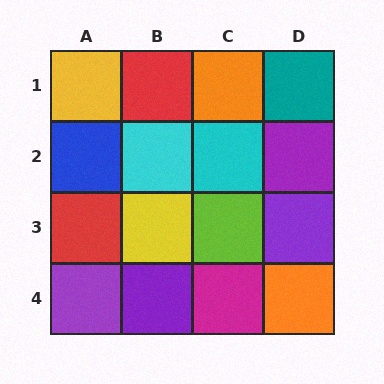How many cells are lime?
1 cell is lime.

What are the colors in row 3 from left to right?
Red, yellow, lime, purple.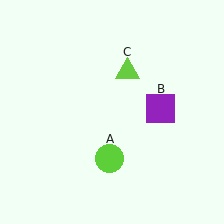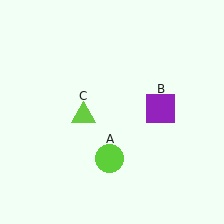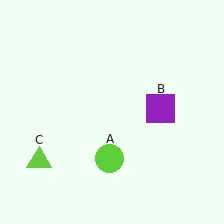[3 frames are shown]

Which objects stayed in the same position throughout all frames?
Lime circle (object A) and purple square (object B) remained stationary.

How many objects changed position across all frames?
1 object changed position: lime triangle (object C).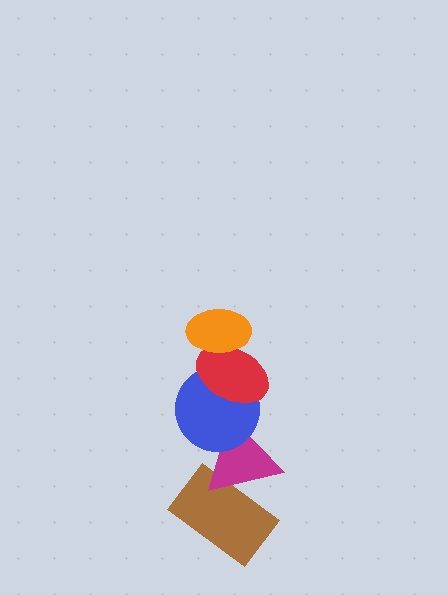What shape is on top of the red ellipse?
The orange ellipse is on top of the red ellipse.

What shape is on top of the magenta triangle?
The blue circle is on top of the magenta triangle.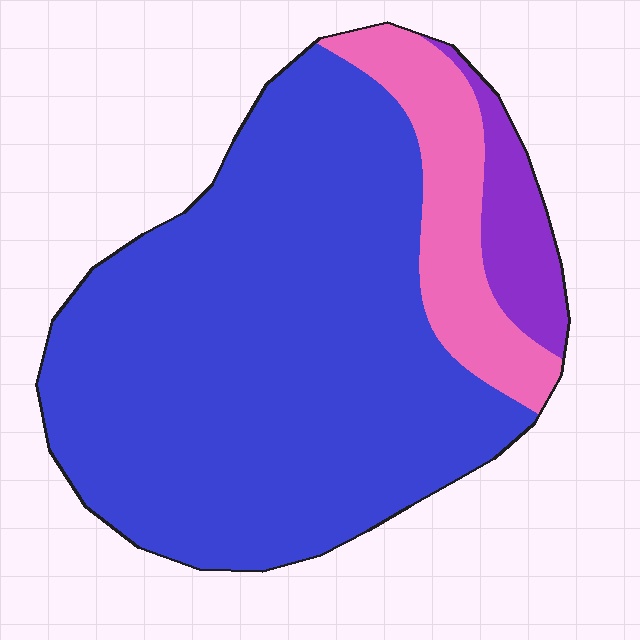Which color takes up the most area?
Blue, at roughly 80%.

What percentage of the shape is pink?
Pink covers 14% of the shape.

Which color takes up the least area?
Purple, at roughly 10%.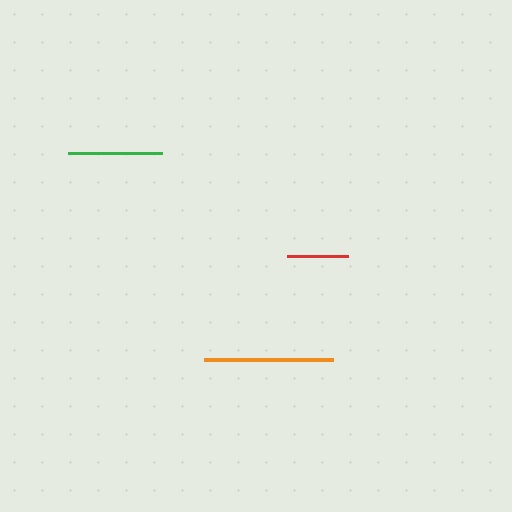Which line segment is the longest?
The orange line is the longest at approximately 129 pixels.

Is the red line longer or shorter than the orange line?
The orange line is longer than the red line.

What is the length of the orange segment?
The orange segment is approximately 129 pixels long.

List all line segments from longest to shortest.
From longest to shortest: orange, green, red.